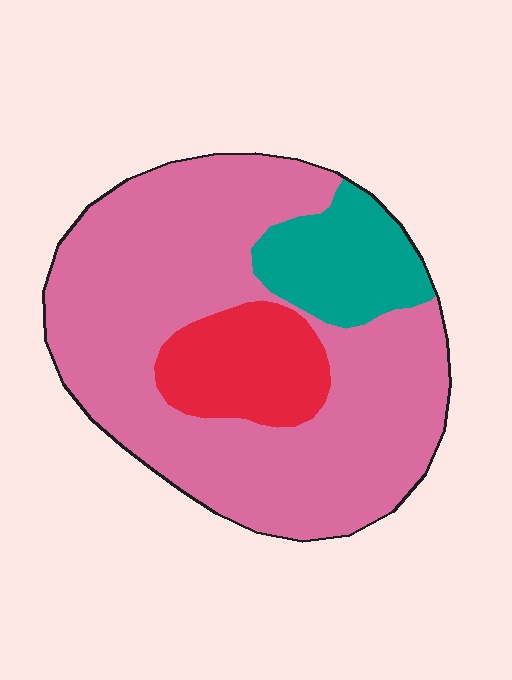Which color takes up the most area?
Pink, at roughly 70%.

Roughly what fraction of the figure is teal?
Teal takes up about one eighth (1/8) of the figure.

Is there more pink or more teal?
Pink.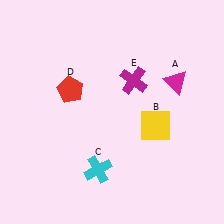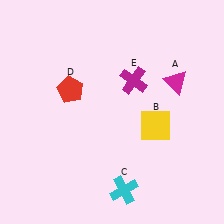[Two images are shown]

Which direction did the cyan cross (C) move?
The cyan cross (C) moved right.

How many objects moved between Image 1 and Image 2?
1 object moved between the two images.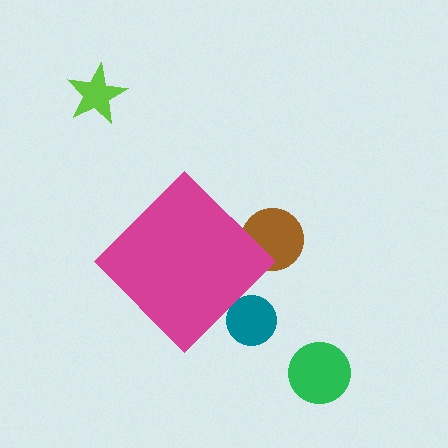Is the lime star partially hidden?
No, the lime star is fully visible.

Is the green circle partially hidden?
No, the green circle is fully visible.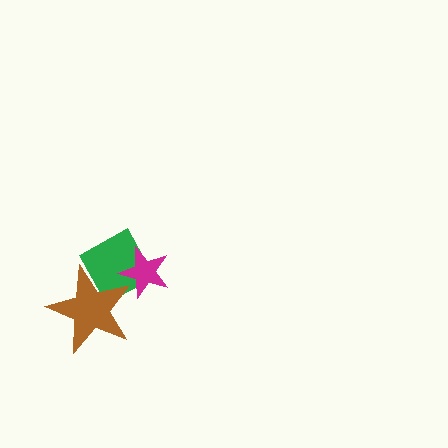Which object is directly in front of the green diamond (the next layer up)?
The magenta star is directly in front of the green diamond.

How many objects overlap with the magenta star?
2 objects overlap with the magenta star.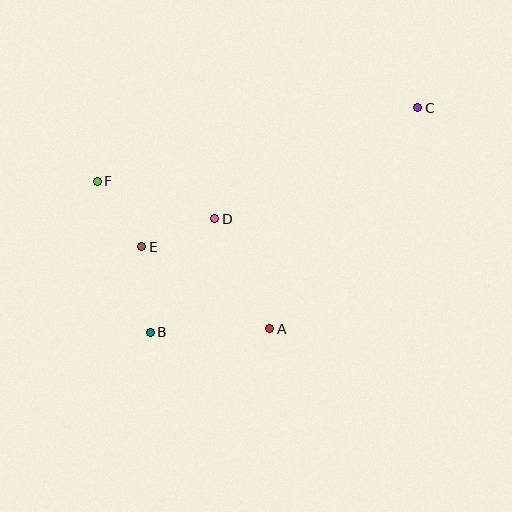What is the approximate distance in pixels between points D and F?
The distance between D and F is approximately 123 pixels.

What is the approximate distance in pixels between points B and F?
The distance between B and F is approximately 160 pixels.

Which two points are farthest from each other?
Points B and C are farthest from each other.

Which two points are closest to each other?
Points D and E are closest to each other.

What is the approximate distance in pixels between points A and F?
The distance between A and F is approximately 227 pixels.